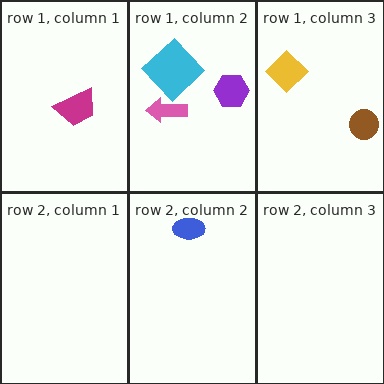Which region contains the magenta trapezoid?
The row 1, column 1 region.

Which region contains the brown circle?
The row 1, column 3 region.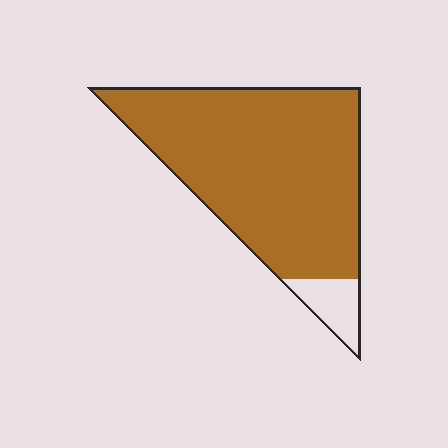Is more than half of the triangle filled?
Yes.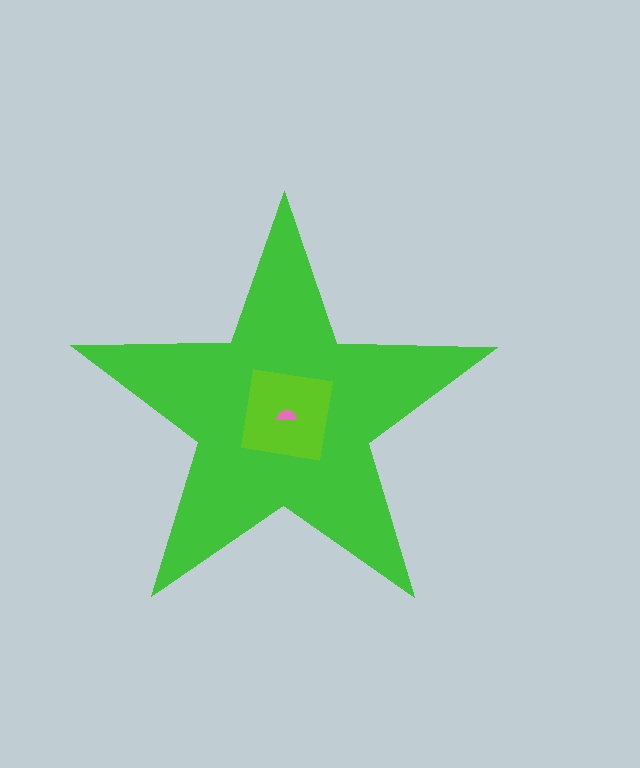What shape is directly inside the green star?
The lime square.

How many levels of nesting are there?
3.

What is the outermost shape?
The green star.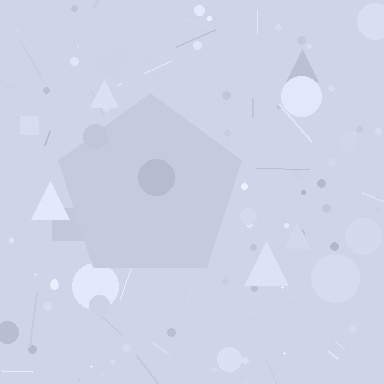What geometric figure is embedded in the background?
A pentagon is embedded in the background.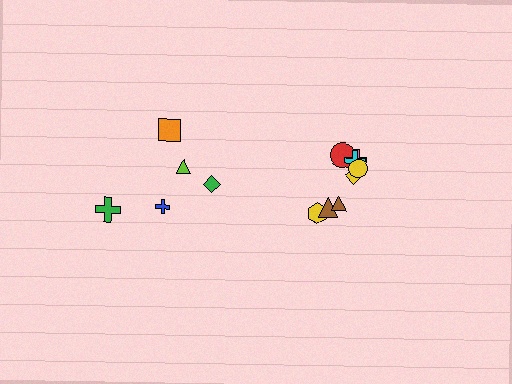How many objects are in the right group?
There are 8 objects.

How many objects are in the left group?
There are 5 objects.